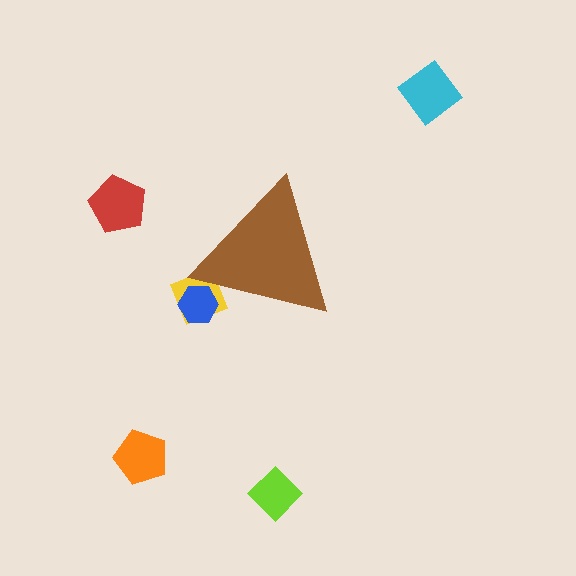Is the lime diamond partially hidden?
No, the lime diamond is fully visible.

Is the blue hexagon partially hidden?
Yes, the blue hexagon is partially hidden behind the brown triangle.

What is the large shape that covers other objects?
A brown triangle.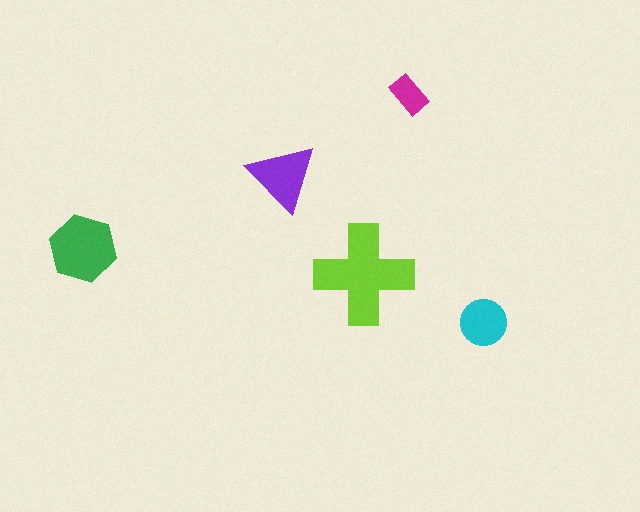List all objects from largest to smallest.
The lime cross, the green hexagon, the purple triangle, the cyan circle, the magenta rectangle.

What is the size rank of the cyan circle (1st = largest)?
4th.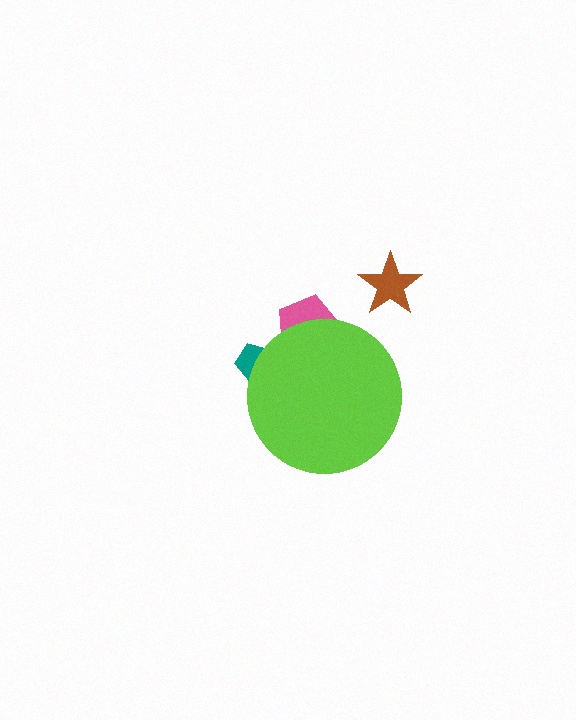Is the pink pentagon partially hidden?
Yes, the pink pentagon is partially hidden behind the lime circle.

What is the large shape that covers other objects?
A lime circle.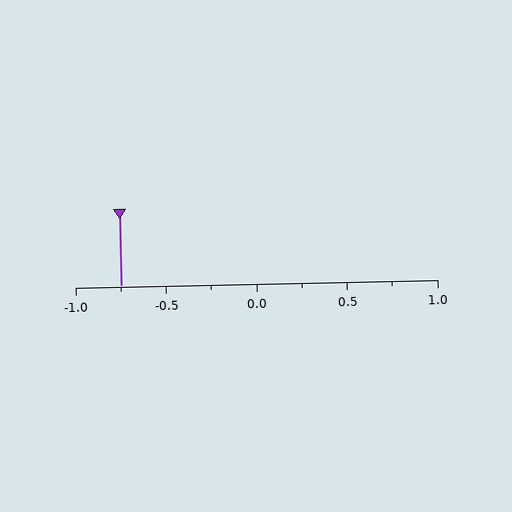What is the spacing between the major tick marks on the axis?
The major ticks are spaced 0.5 apart.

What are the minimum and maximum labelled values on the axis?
The axis runs from -1.0 to 1.0.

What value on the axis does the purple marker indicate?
The marker indicates approximately -0.75.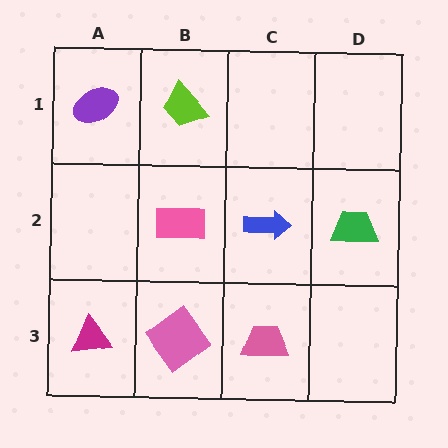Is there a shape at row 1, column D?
No, that cell is empty.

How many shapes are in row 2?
3 shapes.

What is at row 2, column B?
A pink rectangle.